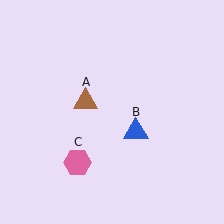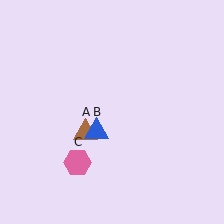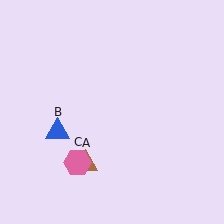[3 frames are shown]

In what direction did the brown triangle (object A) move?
The brown triangle (object A) moved down.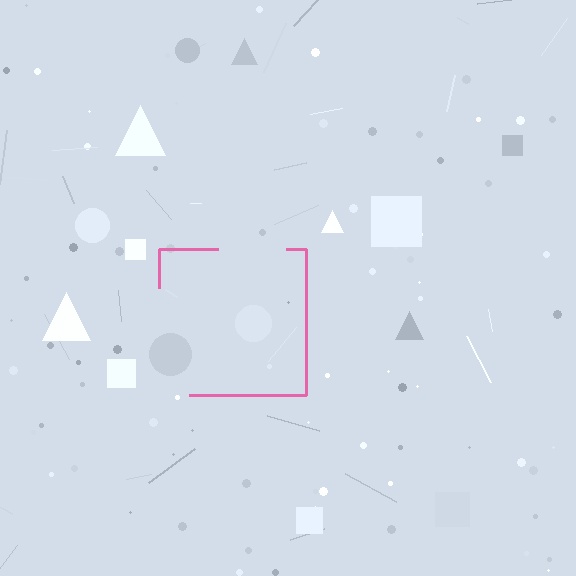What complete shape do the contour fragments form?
The contour fragments form a square.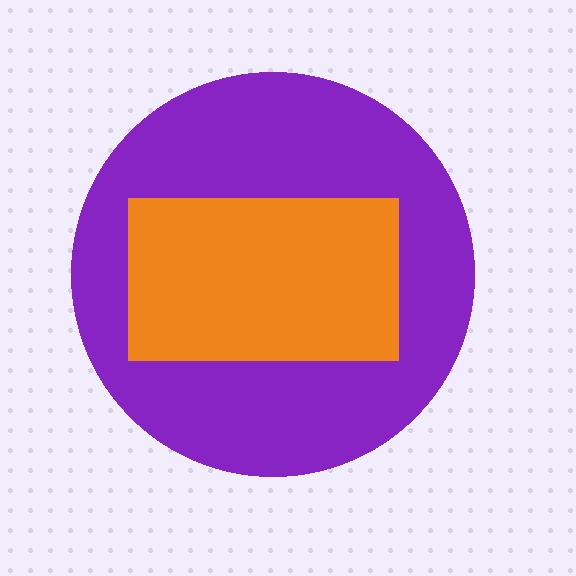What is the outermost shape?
The purple circle.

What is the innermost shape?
The orange rectangle.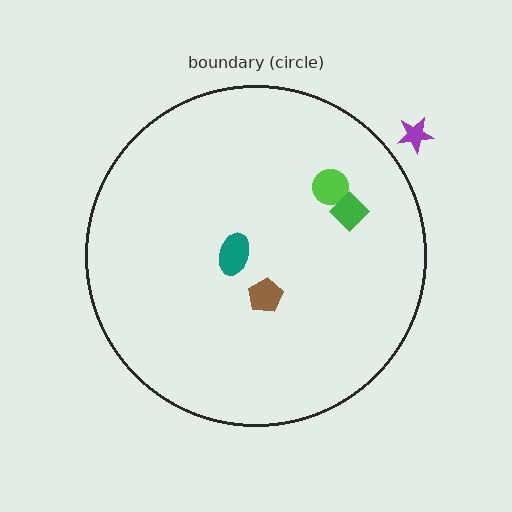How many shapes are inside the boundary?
4 inside, 1 outside.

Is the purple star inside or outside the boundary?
Outside.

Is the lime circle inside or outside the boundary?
Inside.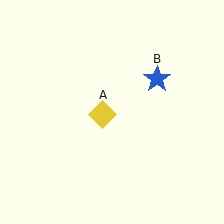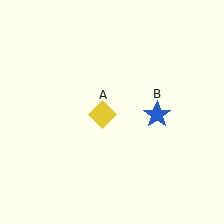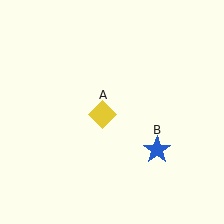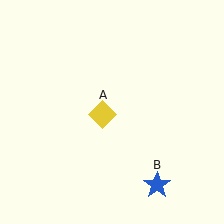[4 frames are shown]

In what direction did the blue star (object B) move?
The blue star (object B) moved down.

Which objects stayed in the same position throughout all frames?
Yellow diamond (object A) remained stationary.